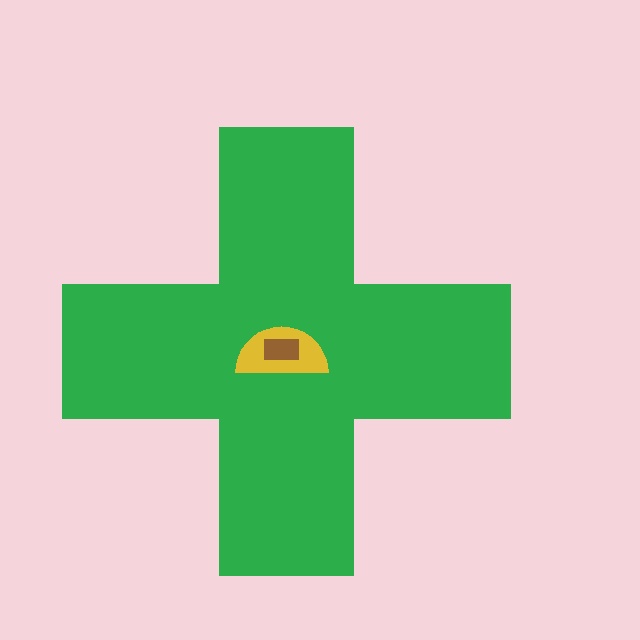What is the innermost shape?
The brown rectangle.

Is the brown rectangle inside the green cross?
Yes.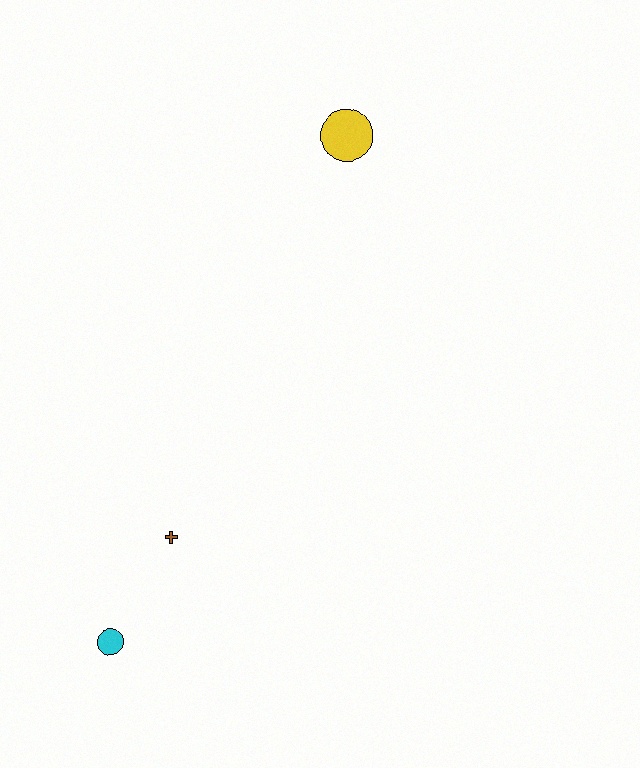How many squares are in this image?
There are no squares.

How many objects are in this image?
There are 3 objects.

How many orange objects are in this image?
There are no orange objects.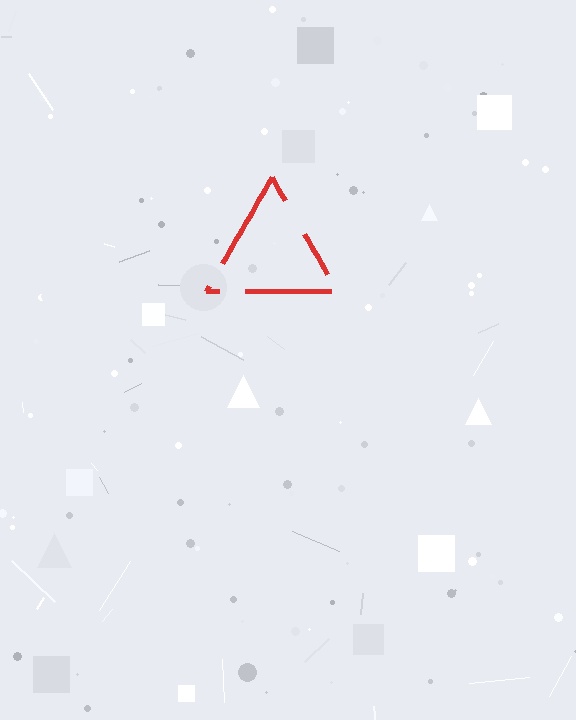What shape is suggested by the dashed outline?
The dashed outline suggests a triangle.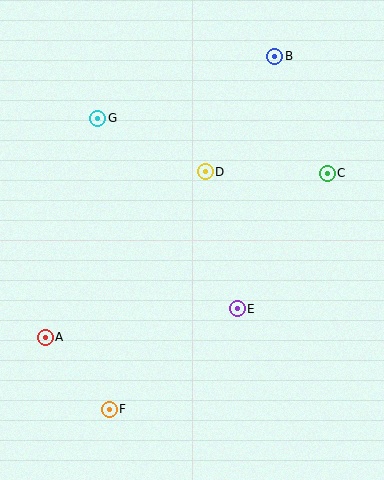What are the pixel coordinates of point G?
Point G is at (98, 118).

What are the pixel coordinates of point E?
Point E is at (237, 309).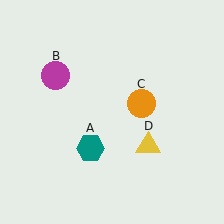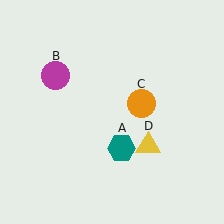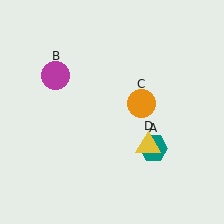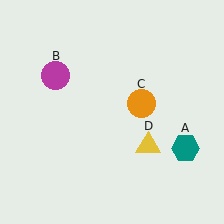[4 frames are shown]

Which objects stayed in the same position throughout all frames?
Magenta circle (object B) and orange circle (object C) and yellow triangle (object D) remained stationary.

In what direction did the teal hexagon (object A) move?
The teal hexagon (object A) moved right.